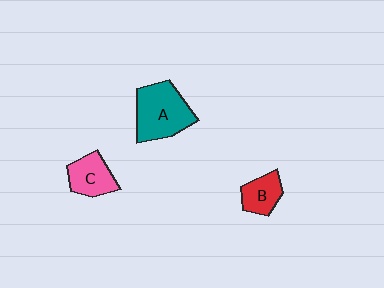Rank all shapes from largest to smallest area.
From largest to smallest: A (teal), C (pink), B (red).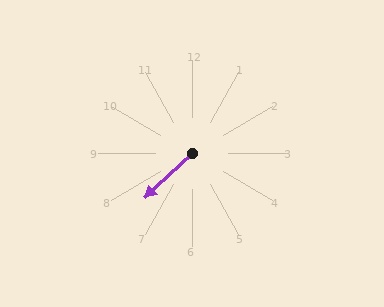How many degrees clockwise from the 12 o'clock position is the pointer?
Approximately 227 degrees.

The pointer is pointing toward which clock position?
Roughly 8 o'clock.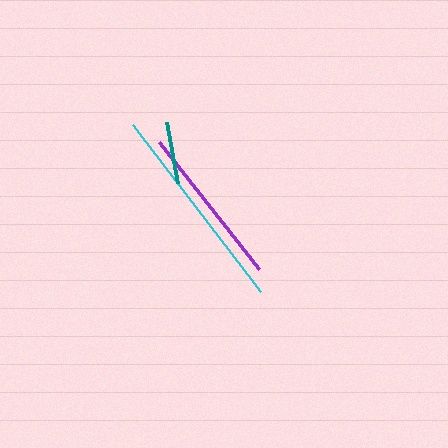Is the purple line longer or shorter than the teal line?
The purple line is longer than the teal line.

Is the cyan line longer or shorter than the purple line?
The cyan line is longer than the purple line.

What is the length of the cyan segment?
The cyan segment is approximately 210 pixels long.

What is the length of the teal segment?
The teal segment is approximately 63 pixels long.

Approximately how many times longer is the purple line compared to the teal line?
The purple line is approximately 2.6 times the length of the teal line.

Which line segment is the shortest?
The teal line is the shortest at approximately 63 pixels.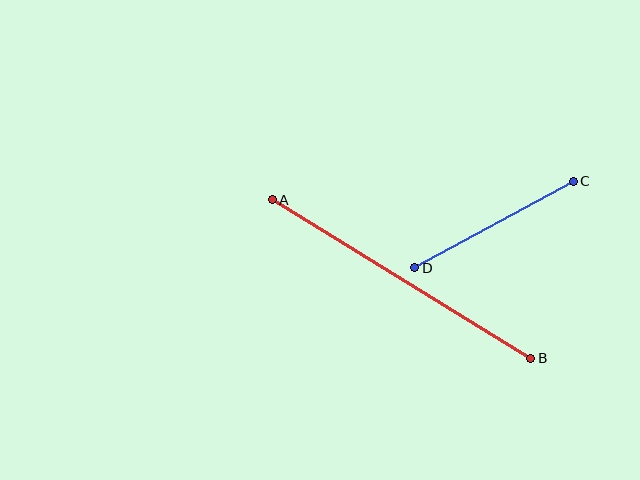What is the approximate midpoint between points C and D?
The midpoint is at approximately (494, 224) pixels.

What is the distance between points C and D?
The distance is approximately 181 pixels.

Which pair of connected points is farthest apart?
Points A and B are farthest apart.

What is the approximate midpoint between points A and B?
The midpoint is at approximately (401, 279) pixels.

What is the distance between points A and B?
The distance is approximately 303 pixels.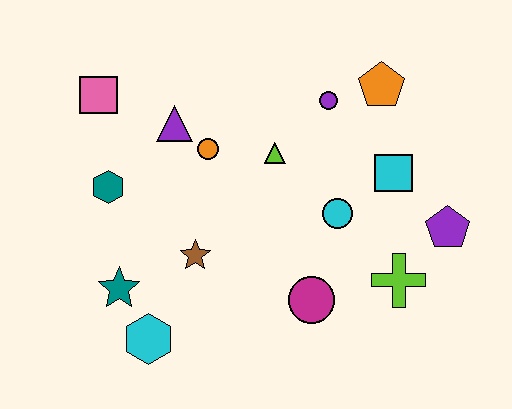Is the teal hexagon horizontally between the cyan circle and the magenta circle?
No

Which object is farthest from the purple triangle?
The purple pentagon is farthest from the purple triangle.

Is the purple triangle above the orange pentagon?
No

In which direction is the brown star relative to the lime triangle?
The brown star is below the lime triangle.